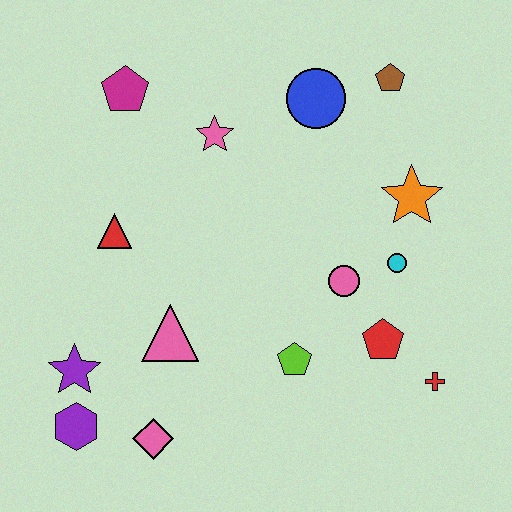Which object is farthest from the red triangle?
The red cross is farthest from the red triangle.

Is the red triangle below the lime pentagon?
No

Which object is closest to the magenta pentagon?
The pink star is closest to the magenta pentagon.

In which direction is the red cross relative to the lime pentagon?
The red cross is to the right of the lime pentagon.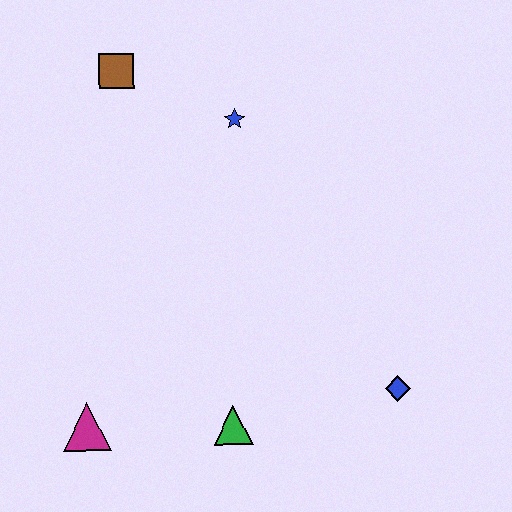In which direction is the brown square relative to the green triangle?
The brown square is above the green triangle.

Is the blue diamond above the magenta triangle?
Yes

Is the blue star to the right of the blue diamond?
No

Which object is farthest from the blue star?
The magenta triangle is farthest from the blue star.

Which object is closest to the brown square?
The blue star is closest to the brown square.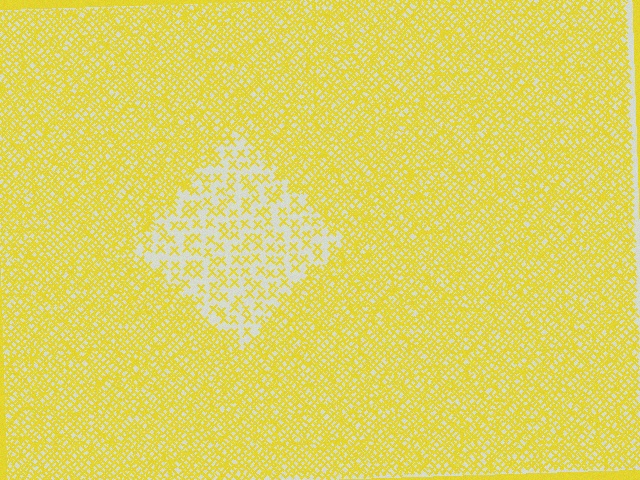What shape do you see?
I see a diamond.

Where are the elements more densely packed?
The elements are more densely packed outside the diamond boundary.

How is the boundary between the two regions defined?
The boundary is defined by a change in element density (approximately 2.8x ratio). All elements are the same color, size, and shape.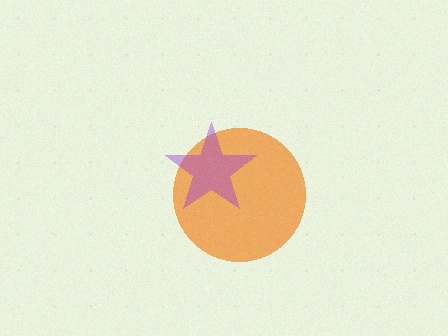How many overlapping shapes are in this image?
There are 2 overlapping shapes in the image.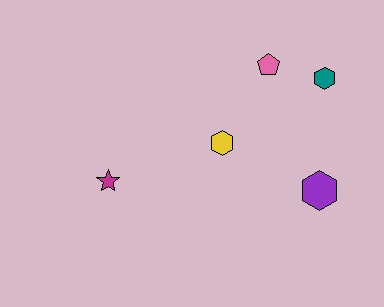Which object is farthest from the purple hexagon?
The magenta star is farthest from the purple hexagon.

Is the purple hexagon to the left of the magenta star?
No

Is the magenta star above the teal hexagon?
No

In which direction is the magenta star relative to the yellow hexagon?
The magenta star is to the left of the yellow hexagon.